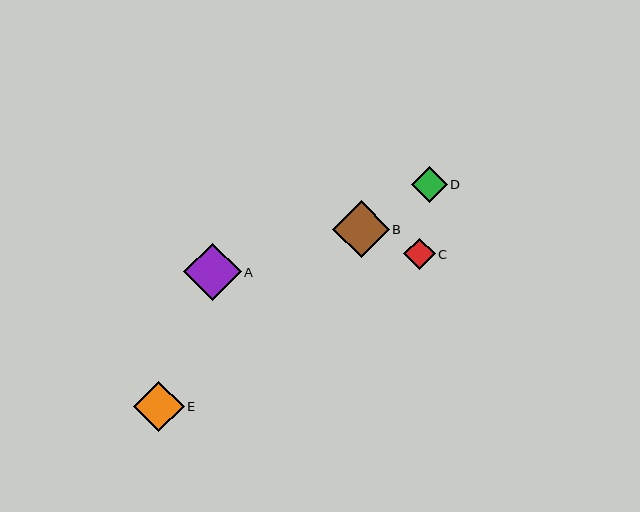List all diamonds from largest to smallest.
From largest to smallest: A, B, E, D, C.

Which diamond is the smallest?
Diamond C is the smallest with a size of approximately 32 pixels.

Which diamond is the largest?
Diamond A is the largest with a size of approximately 57 pixels.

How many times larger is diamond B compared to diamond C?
Diamond B is approximately 1.8 times the size of diamond C.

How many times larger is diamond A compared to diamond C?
Diamond A is approximately 1.8 times the size of diamond C.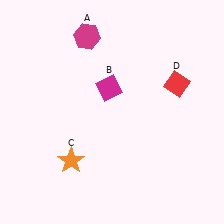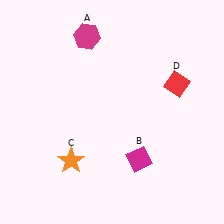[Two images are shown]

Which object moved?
The magenta diamond (B) moved down.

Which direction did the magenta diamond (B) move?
The magenta diamond (B) moved down.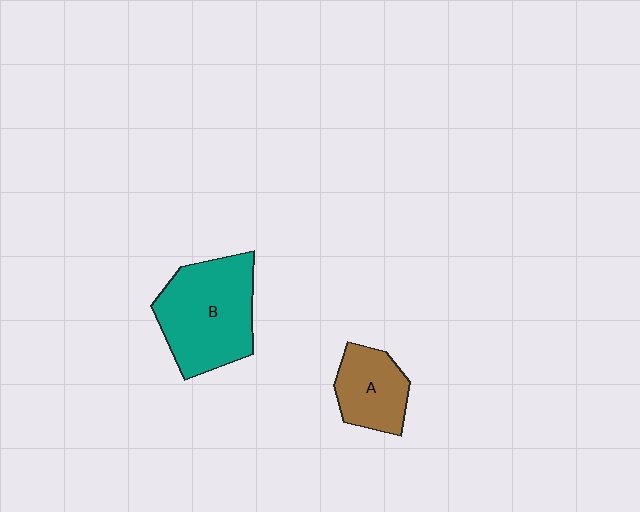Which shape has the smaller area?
Shape A (brown).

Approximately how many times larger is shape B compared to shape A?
Approximately 1.8 times.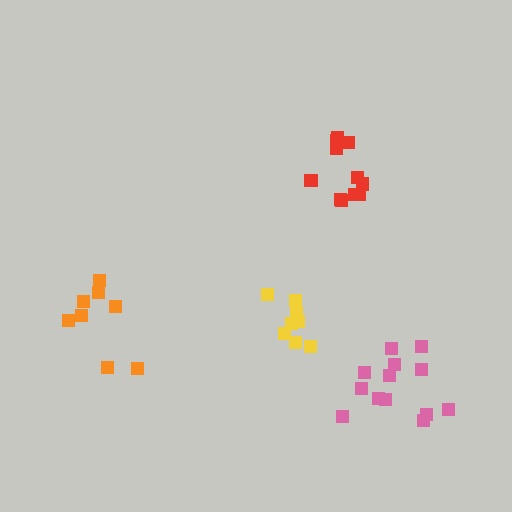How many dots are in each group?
Group 1: 13 dots, Group 2: 8 dots, Group 3: 11 dots, Group 4: 8 dots (40 total).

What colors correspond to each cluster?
The clusters are colored: pink, orange, red, yellow.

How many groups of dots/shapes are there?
There are 4 groups.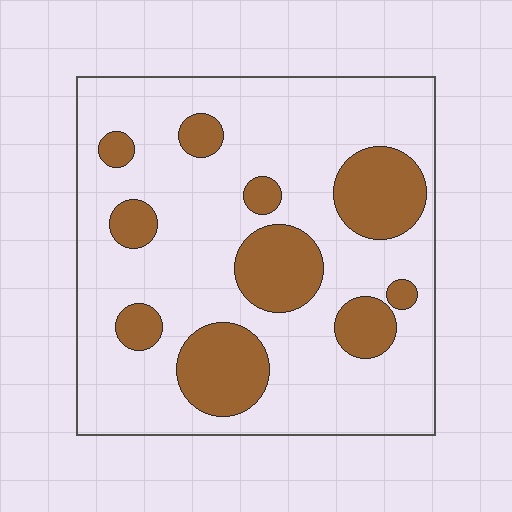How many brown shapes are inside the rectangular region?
10.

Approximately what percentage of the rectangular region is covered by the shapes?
Approximately 25%.